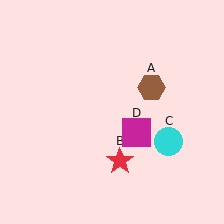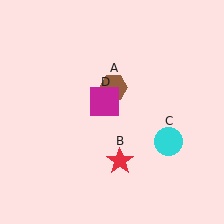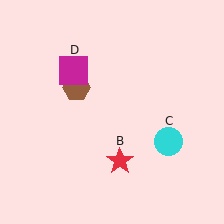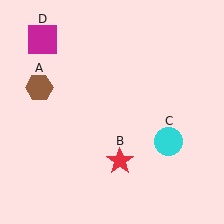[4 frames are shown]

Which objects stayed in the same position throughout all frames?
Red star (object B) and cyan circle (object C) remained stationary.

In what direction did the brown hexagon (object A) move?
The brown hexagon (object A) moved left.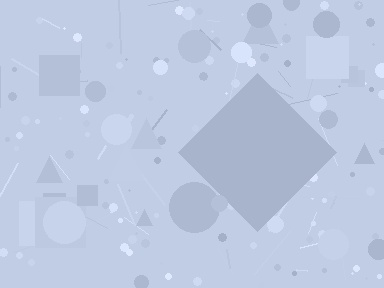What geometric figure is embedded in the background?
A diamond is embedded in the background.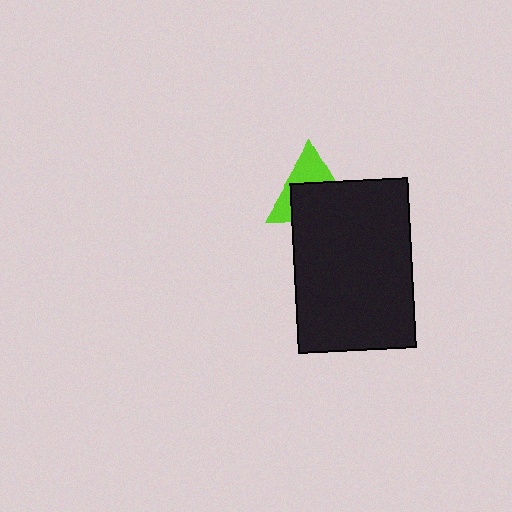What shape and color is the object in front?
The object in front is a black rectangle.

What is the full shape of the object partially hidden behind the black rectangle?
The partially hidden object is a lime triangle.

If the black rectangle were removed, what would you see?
You would see the complete lime triangle.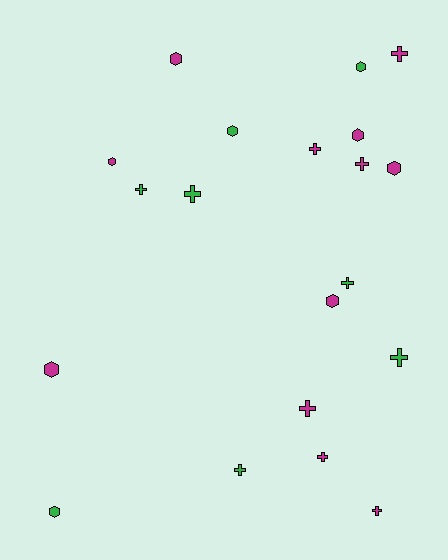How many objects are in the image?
There are 20 objects.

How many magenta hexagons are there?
There are 6 magenta hexagons.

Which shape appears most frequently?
Cross, with 11 objects.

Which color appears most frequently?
Magenta, with 12 objects.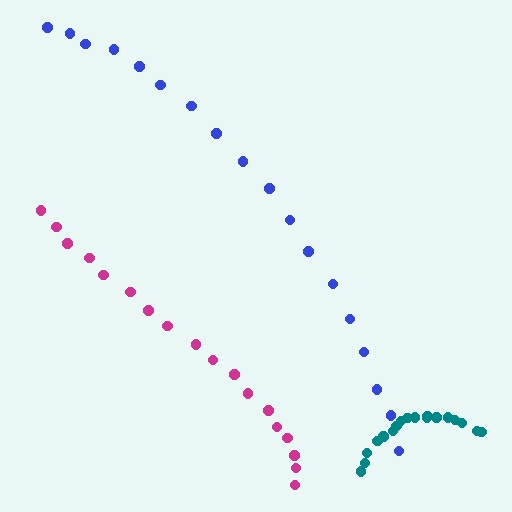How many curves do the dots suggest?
There are 3 distinct paths.